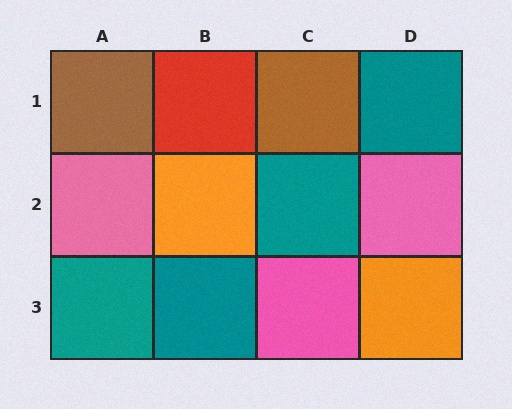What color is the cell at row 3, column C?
Pink.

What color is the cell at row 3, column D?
Orange.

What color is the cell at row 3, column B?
Teal.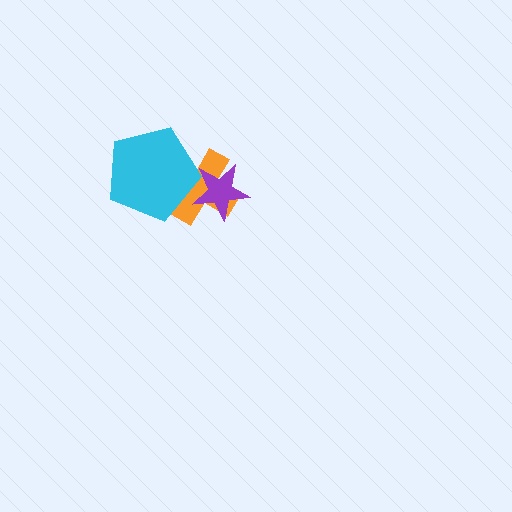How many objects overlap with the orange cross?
2 objects overlap with the orange cross.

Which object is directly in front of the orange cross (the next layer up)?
The cyan pentagon is directly in front of the orange cross.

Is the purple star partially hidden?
No, no other shape covers it.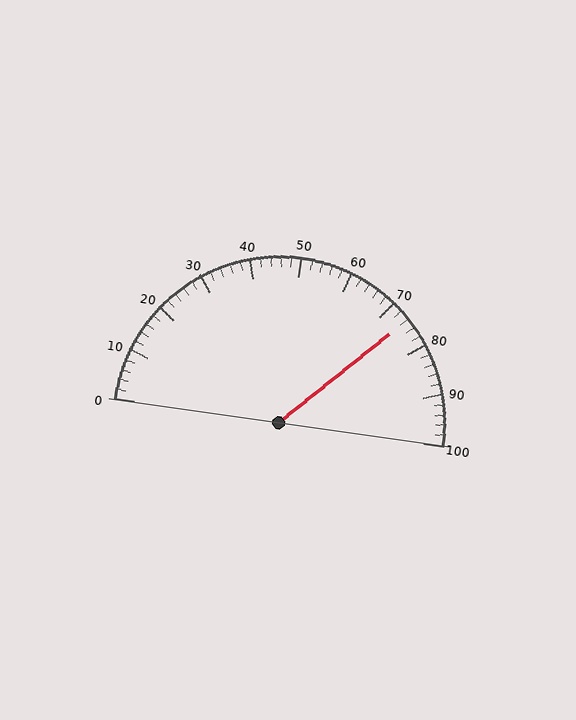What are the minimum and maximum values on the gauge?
The gauge ranges from 0 to 100.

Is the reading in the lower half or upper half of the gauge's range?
The reading is in the upper half of the range (0 to 100).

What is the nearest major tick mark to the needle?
The nearest major tick mark is 70.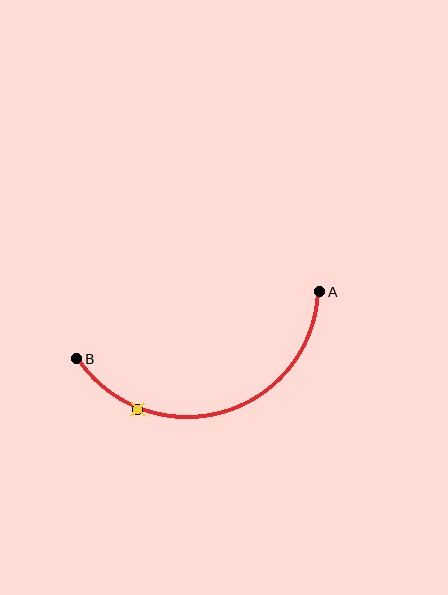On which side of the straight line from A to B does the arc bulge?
The arc bulges below the straight line connecting A and B.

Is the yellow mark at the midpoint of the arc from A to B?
No. The yellow mark lies on the arc but is closer to endpoint B. The arc midpoint would be at the point on the curve equidistant along the arc from both A and B.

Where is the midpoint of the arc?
The arc midpoint is the point on the curve farthest from the straight line joining A and B. It sits below that line.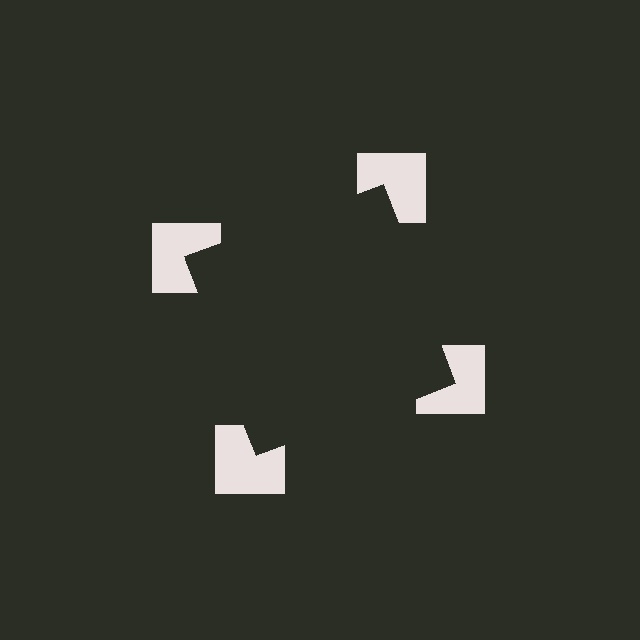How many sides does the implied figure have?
4 sides.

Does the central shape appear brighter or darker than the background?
It typically appears slightly darker than the background, even though no actual brightness change is drawn.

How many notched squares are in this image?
There are 4 — one at each vertex of the illusory square.